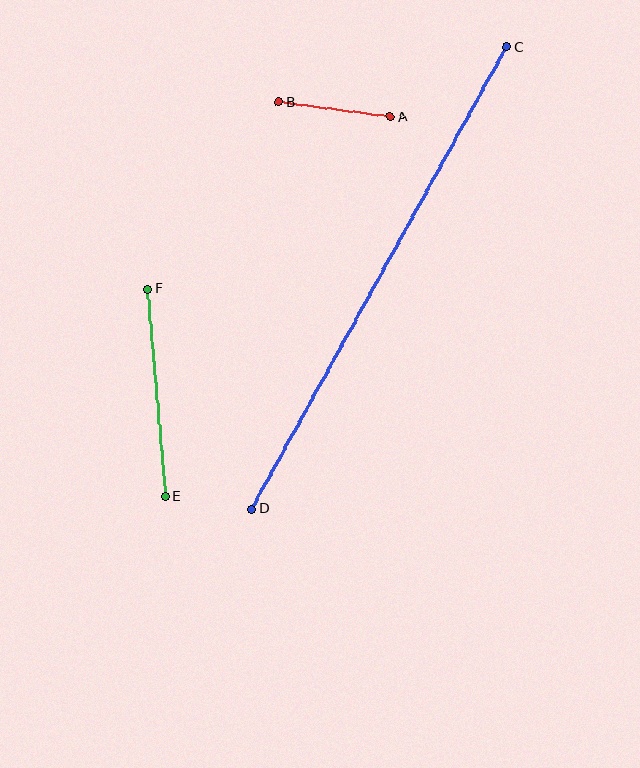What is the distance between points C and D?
The distance is approximately 528 pixels.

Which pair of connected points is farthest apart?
Points C and D are farthest apart.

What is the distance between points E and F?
The distance is approximately 208 pixels.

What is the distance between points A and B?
The distance is approximately 113 pixels.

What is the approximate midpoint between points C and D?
The midpoint is at approximately (379, 278) pixels.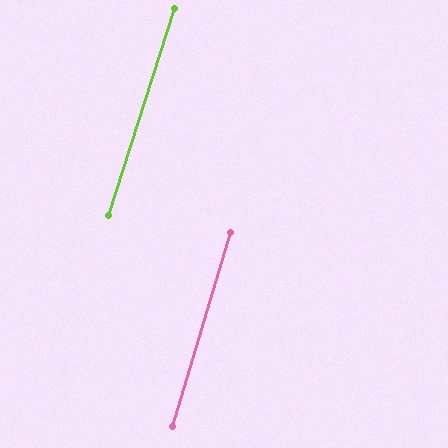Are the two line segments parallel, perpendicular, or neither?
Parallel — their directions differ by only 0.9°.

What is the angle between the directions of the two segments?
Approximately 1 degree.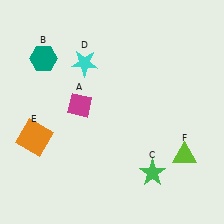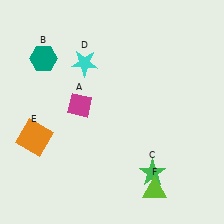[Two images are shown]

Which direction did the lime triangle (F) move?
The lime triangle (F) moved down.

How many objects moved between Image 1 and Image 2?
1 object moved between the two images.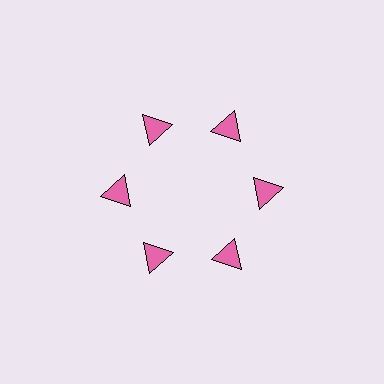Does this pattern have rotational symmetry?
Yes, this pattern has 6-fold rotational symmetry. It looks the same after rotating 60 degrees around the center.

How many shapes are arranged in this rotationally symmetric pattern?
There are 6 shapes, arranged in 6 groups of 1.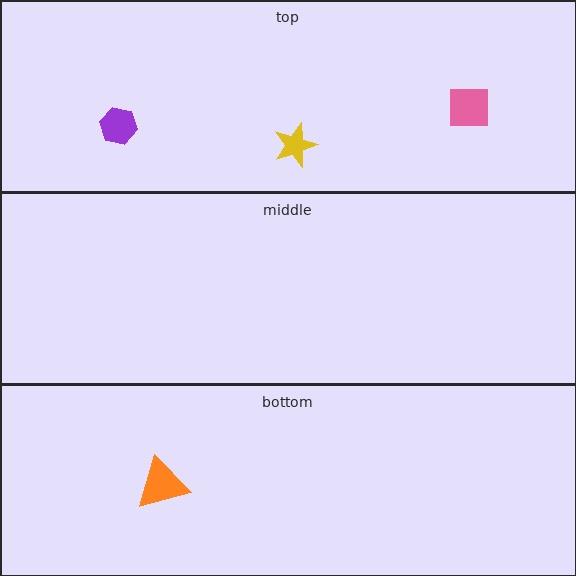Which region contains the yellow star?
The top region.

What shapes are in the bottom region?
The orange triangle.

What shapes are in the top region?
The yellow star, the pink square, the purple hexagon.